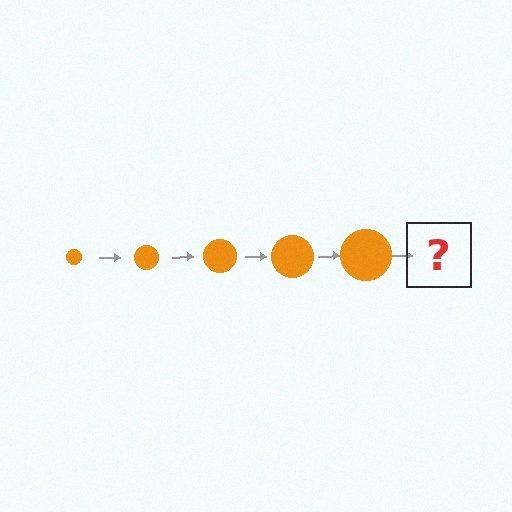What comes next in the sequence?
The next element should be an orange circle, larger than the previous one.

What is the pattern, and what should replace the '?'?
The pattern is that the circle gets progressively larger each step. The '?' should be an orange circle, larger than the previous one.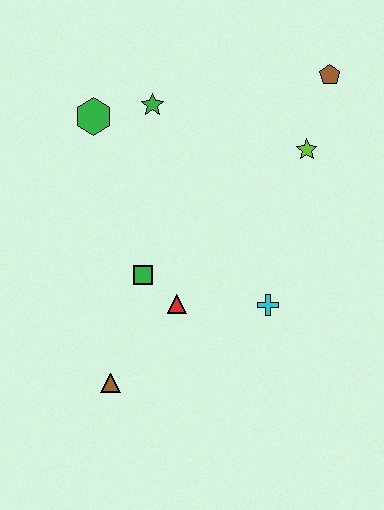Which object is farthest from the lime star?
The brown triangle is farthest from the lime star.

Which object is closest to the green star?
The green hexagon is closest to the green star.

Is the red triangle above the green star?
No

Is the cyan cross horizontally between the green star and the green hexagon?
No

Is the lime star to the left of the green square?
No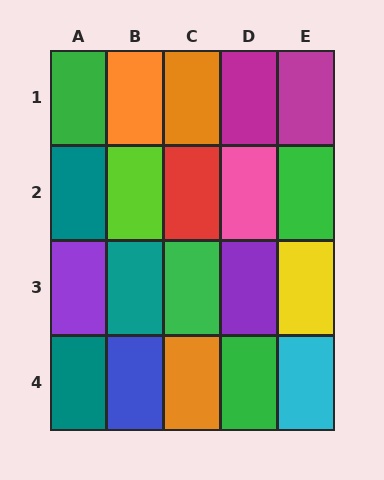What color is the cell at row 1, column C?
Orange.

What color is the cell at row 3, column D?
Purple.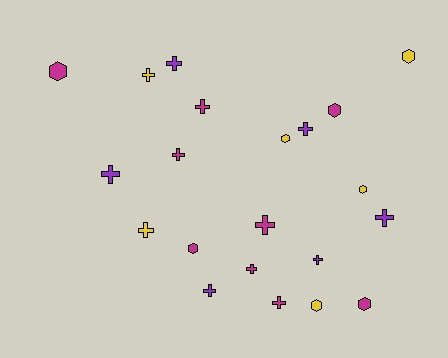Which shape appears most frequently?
Cross, with 13 objects.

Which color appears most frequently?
Magenta, with 9 objects.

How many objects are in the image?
There are 21 objects.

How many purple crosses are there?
There are 6 purple crosses.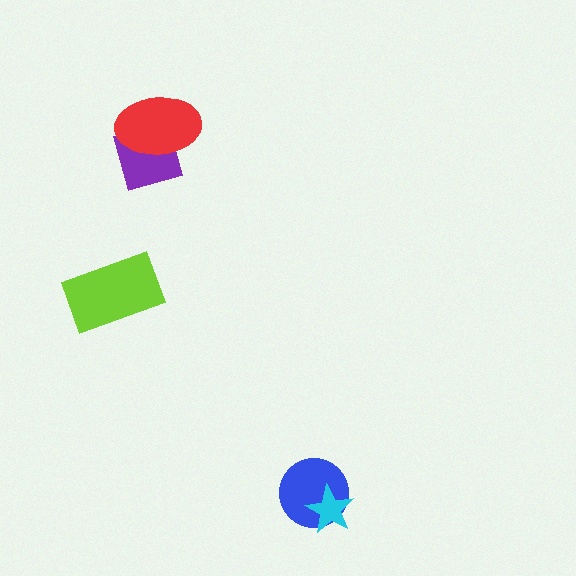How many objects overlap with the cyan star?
1 object overlaps with the cyan star.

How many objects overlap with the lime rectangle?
0 objects overlap with the lime rectangle.